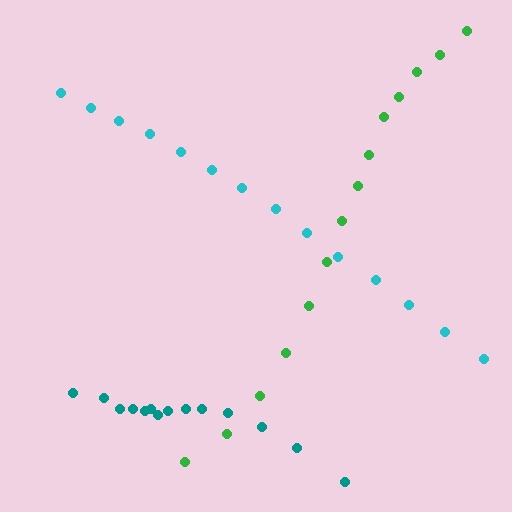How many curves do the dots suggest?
There are 3 distinct paths.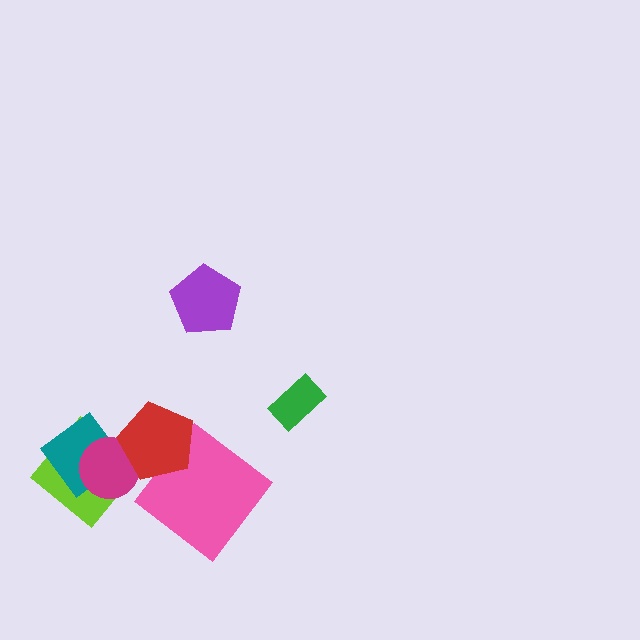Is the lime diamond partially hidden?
Yes, it is partially covered by another shape.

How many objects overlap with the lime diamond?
2 objects overlap with the lime diamond.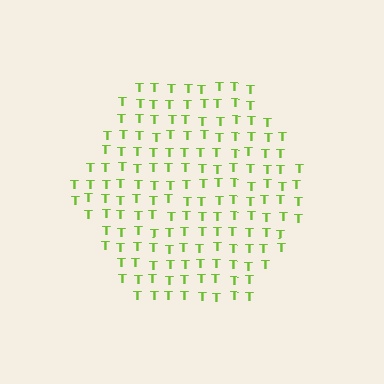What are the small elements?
The small elements are letter T's.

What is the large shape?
The large shape is a hexagon.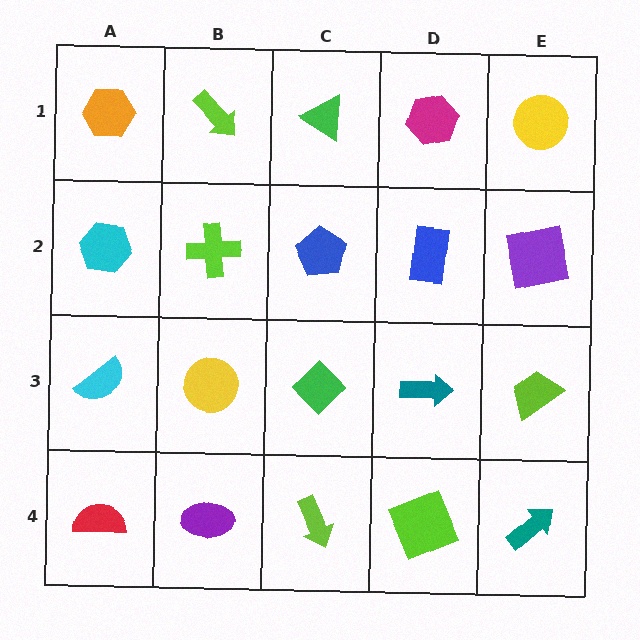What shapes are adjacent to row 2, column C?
A green triangle (row 1, column C), a green diamond (row 3, column C), a lime cross (row 2, column B), a blue rectangle (row 2, column D).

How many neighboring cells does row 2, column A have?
3.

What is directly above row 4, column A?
A cyan semicircle.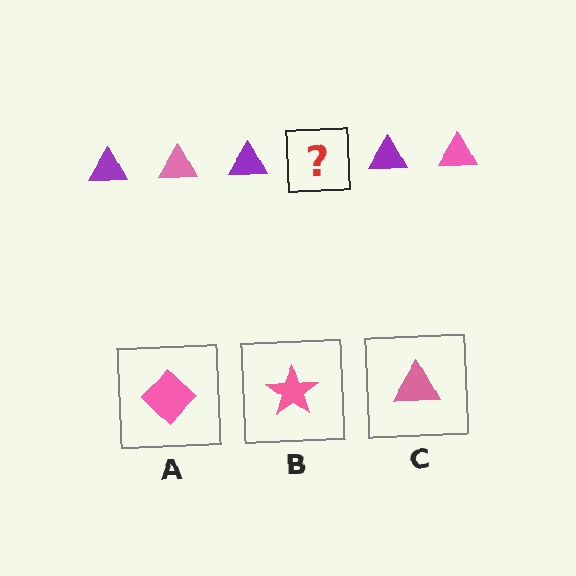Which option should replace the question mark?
Option C.